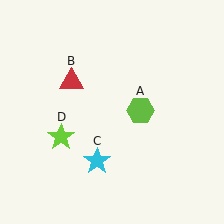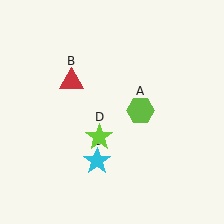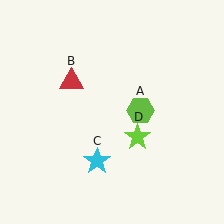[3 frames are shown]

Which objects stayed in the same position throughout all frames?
Lime hexagon (object A) and red triangle (object B) and cyan star (object C) remained stationary.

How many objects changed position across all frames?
1 object changed position: lime star (object D).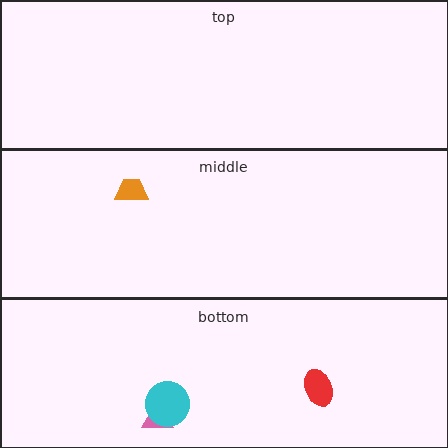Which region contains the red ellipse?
The bottom region.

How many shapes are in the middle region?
1.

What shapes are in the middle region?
The orange trapezoid.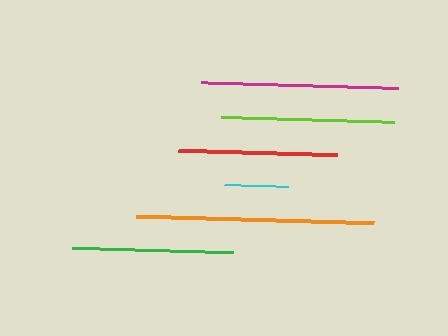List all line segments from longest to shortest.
From longest to shortest: orange, magenta, lime, green, red, cyan.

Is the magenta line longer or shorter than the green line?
The magenta line is longer than the green line.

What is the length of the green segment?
The green segment is approximately 161 pixels long.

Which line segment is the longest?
The orange line is the longest at approximately 239 pixels.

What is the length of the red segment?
The red segment is approximately 159 pixels long.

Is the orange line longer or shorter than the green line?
The orange line is longer than the green line.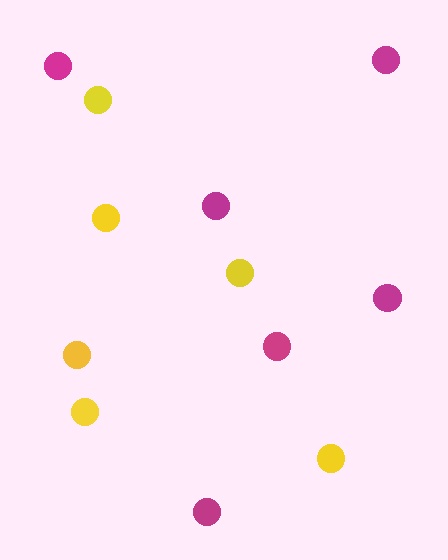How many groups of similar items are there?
There are 2 groups: one group of magenta circles (6) and one group of yellow circles (6).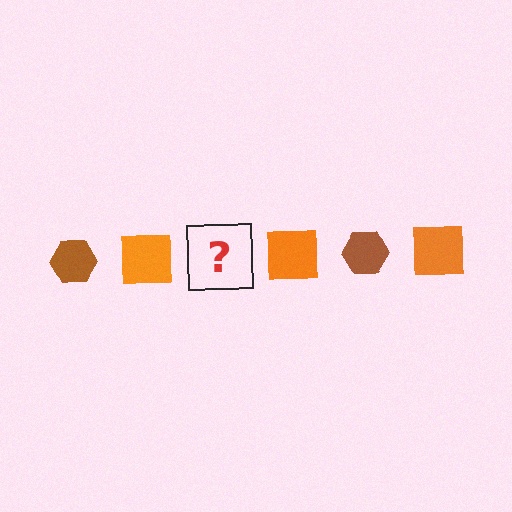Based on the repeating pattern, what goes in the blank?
The blank should be a brown hexagon.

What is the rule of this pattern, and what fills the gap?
The rule is that the pattern alternates between brown hexagon and orange square. The gap should be filled with a brown hexagon.